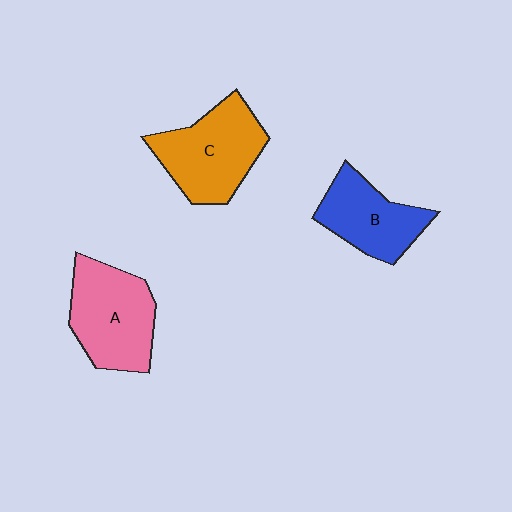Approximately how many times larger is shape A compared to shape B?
Approximately 1.3 times.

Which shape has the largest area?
Shape C (orange).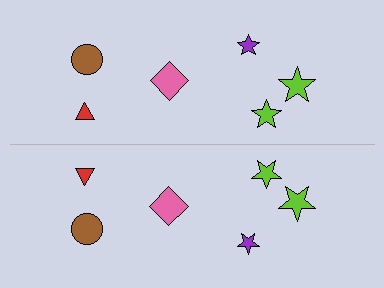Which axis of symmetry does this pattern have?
The pattern has a horizontal axis of symmetry running through the center of the image.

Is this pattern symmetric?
Yes, this pattern has bilateral (reflection) symmetry.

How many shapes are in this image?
There are 12 shapes in this image.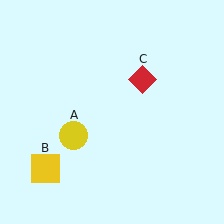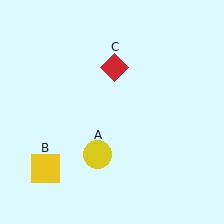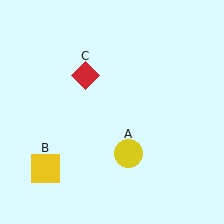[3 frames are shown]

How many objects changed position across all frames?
2 objects changed position: yellow circle (object A), red diamond (object C).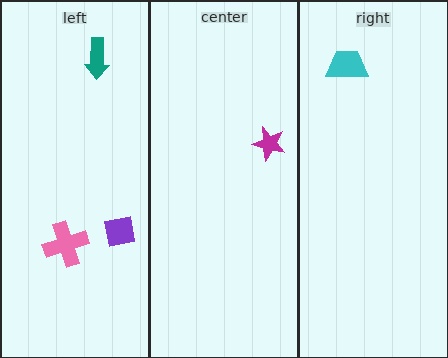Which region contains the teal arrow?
The left region.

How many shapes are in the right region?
1.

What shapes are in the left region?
The pink cross, the purple square, the teal arrow.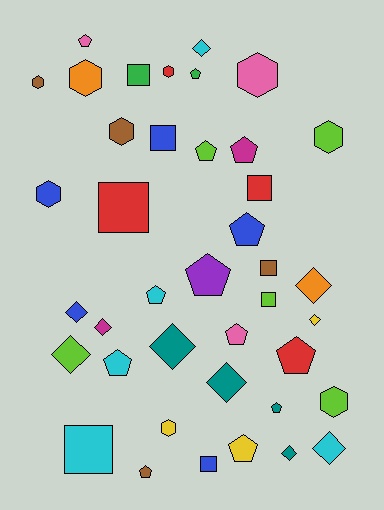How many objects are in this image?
There are 40 objects.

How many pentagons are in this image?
There are 13 pentagons.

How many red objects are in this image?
There are 4 red objects.